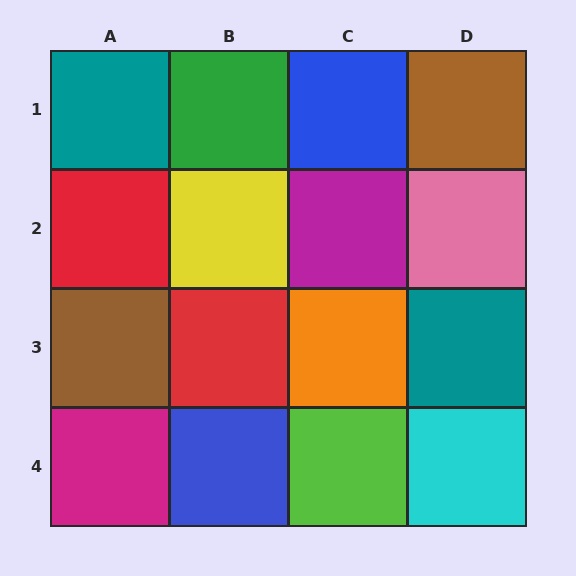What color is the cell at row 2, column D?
Pink.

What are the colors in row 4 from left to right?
Magenta, blue, lime, cyan.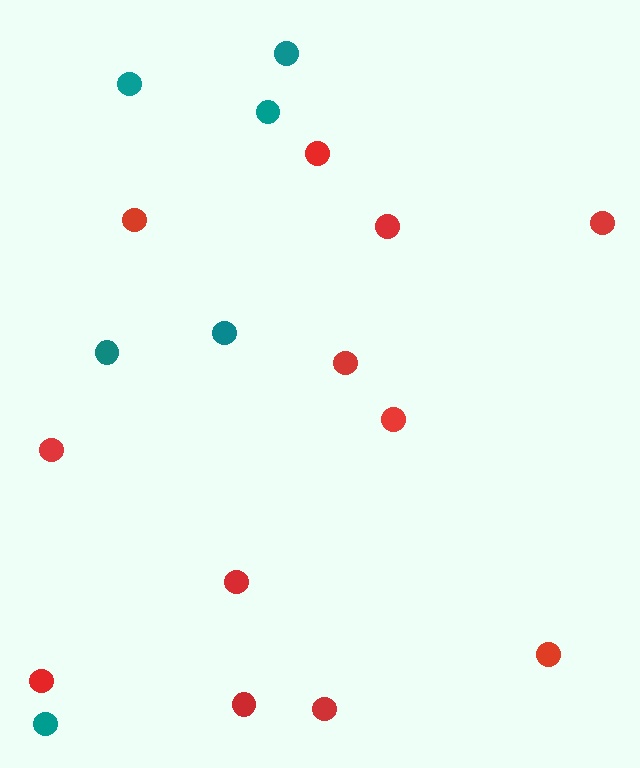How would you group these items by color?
There are 2 groups: one group of teal circles (6) and one group of red circles (12).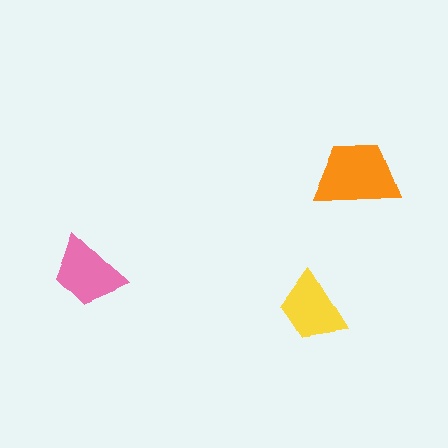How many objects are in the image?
There are 3 objects in the image.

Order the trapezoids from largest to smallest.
the orange one, the pink one, the yellow one.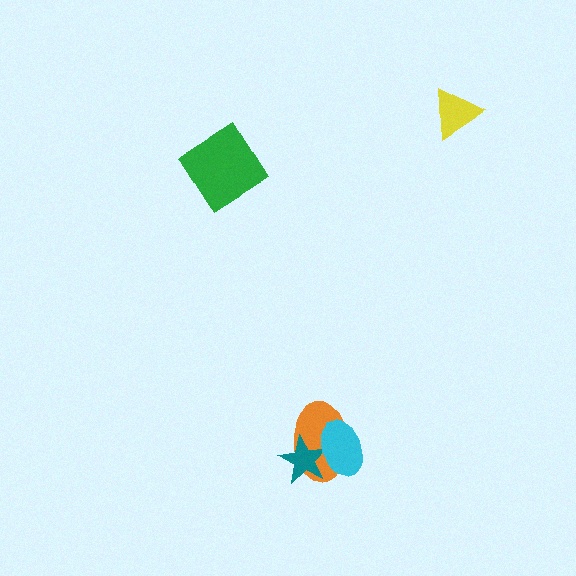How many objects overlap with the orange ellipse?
2 objects overlap with the orange ellipse.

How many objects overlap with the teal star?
2 objects overlap with the teal star.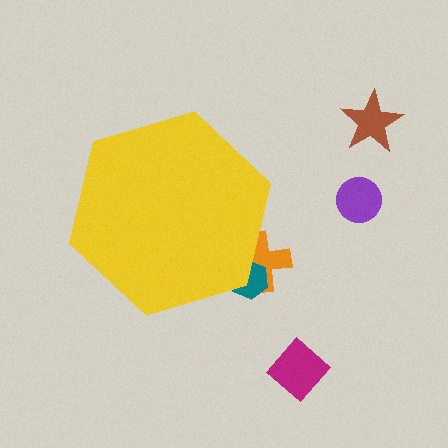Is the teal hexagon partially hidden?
Yes, the teal hexagon is partially hidden behind the yellow hexagon.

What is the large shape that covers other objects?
A yellow hexagon.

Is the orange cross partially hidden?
Yes, the orange cross is partially hidden behind the yellow hexagon.